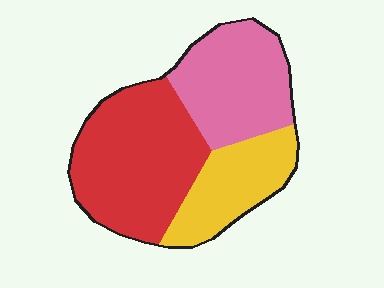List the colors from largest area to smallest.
From largest to smallest: red, pink, yellow.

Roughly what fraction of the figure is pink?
Pink takes up between a quarter and a half of the figure.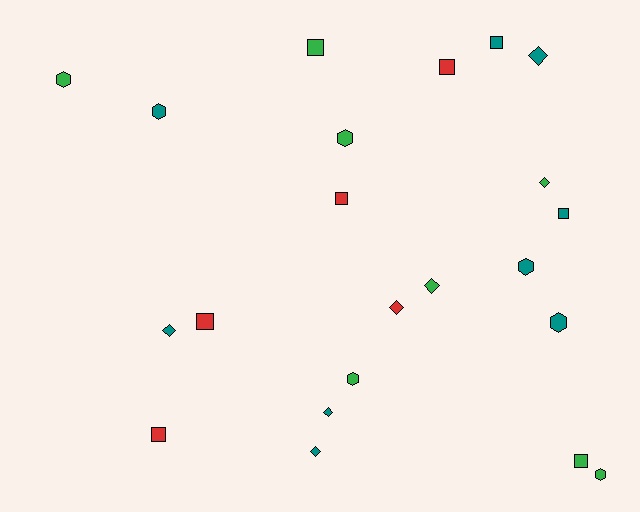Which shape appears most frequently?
Square, with 8 objects.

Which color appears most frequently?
Teal, with 9 objects.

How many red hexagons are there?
There are no red hexagons.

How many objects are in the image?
There are 22 objects.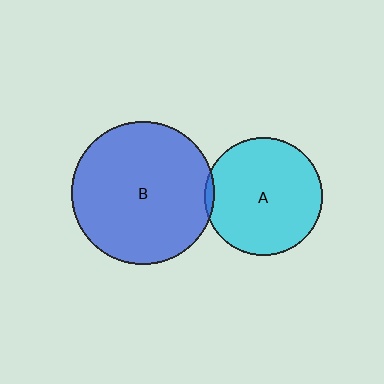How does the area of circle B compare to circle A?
Approximately 1.5 times.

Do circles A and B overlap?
Yes.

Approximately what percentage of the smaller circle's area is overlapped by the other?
Approximately 5%.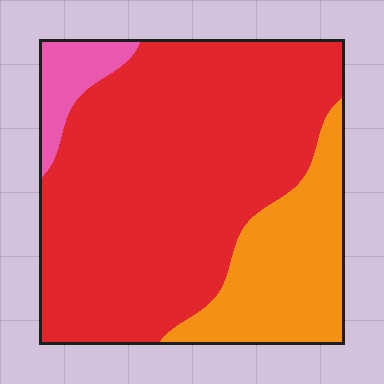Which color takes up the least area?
Pink, at roughly 5%.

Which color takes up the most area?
Red, at roughly 70%.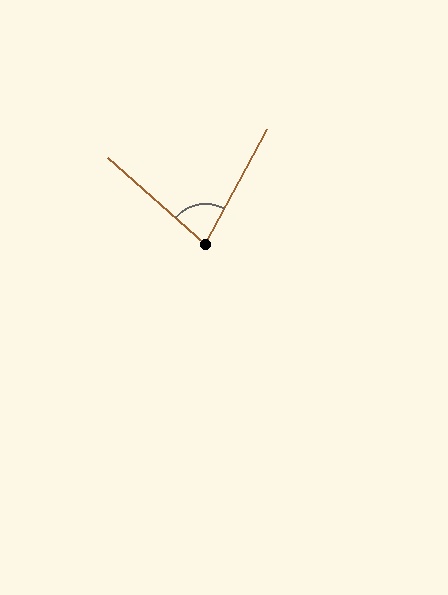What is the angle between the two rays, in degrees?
Approximately 77 degrees.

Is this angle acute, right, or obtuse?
It is acute.